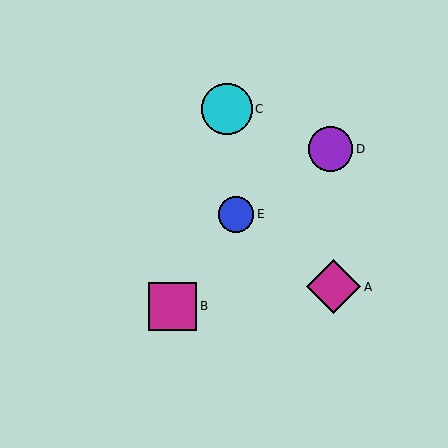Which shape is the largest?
The magenta diamond (labeled A) is the largest.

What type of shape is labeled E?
Shape E is a blue circle.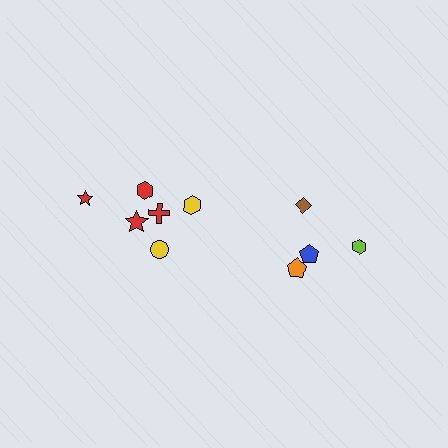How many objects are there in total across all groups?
There are 10 objects.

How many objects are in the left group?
There are 6 objects.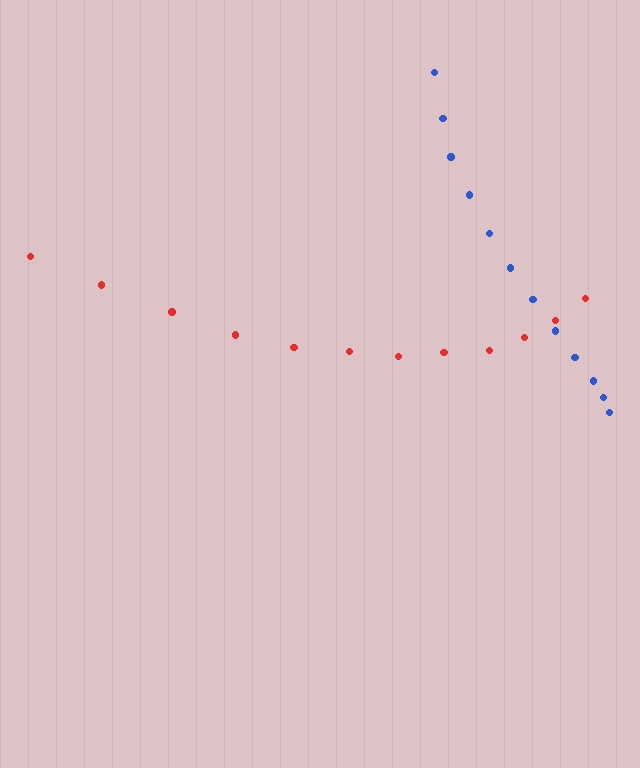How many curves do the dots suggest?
There are 2 distinct paths.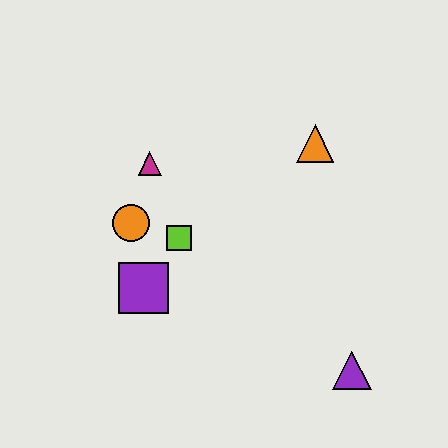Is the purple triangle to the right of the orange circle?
Yes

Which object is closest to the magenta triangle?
The orange circle is closest to the magenta triangle.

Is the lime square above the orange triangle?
No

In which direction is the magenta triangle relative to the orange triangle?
The magenta triangle is to the left of the orange triangle.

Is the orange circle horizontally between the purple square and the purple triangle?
No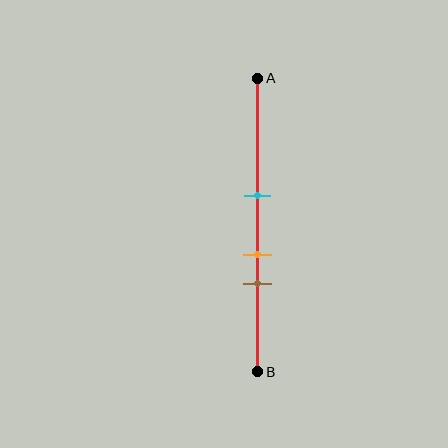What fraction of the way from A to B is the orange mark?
The orange mark is approximately 60% (0.6) of the way from A to B.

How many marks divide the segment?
There are 3 marks dividing the segment.